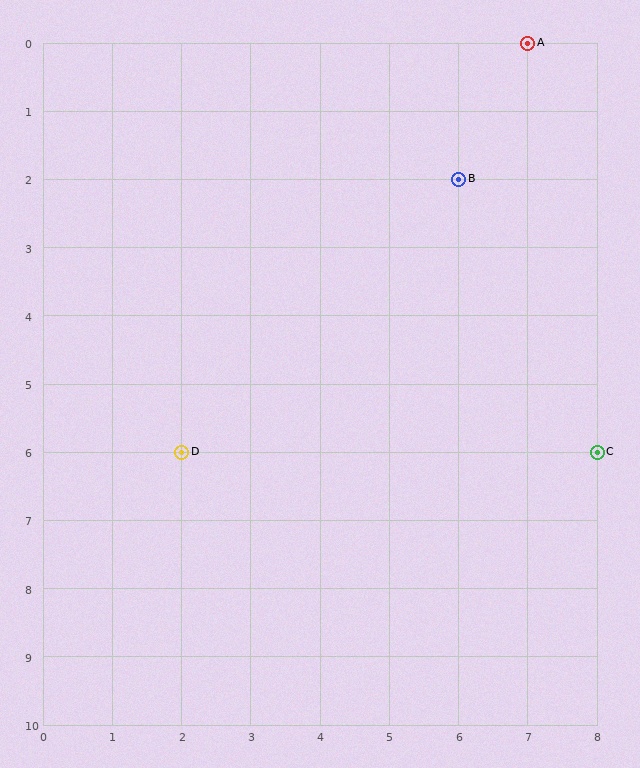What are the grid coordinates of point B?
Point B is at grid coordinates (6, 2).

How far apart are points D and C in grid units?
Points D and C are 6 columns apart.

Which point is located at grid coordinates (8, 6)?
Point C is at (8, 6).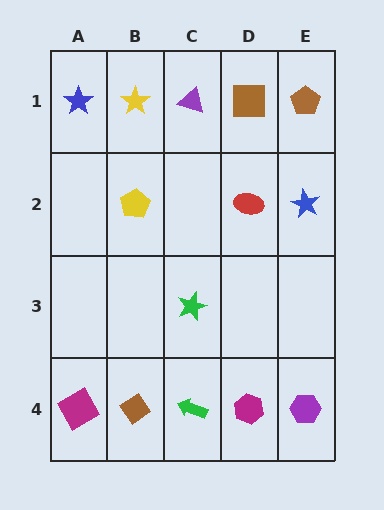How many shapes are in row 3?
1 shape.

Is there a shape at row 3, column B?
No, that cell is empty.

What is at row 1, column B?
A yellow star.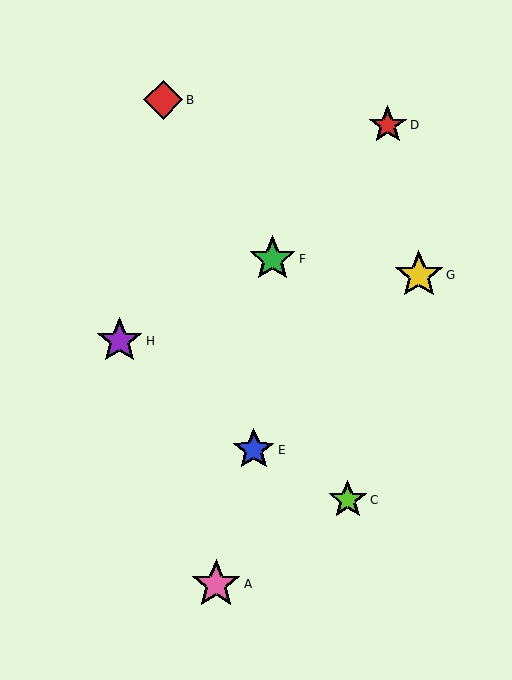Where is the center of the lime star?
The center of the lime star is at (348, 500).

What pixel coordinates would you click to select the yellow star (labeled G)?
Click at (419, 275) to select the yellow star G.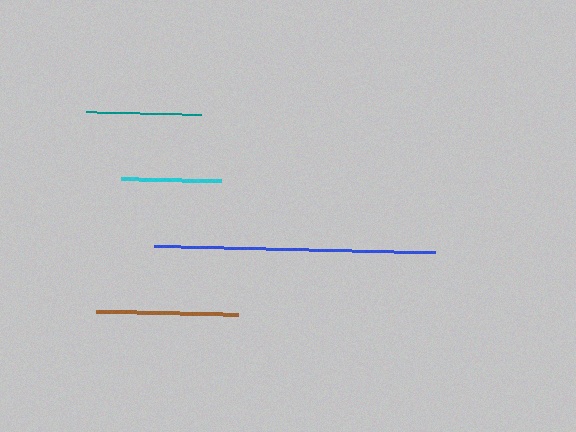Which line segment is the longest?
The blue line is the longest at approximately 282 pixels.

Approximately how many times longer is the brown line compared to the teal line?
The brown line is approximately 1.2 times the length of the teal line.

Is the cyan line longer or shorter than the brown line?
The brown line is longer than the cyan line.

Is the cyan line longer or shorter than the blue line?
The blue line is longer than the cyan line.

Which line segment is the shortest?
The cyan line is the shortest at approximately 100 pixels.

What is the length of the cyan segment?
The cyan segment is approximately 100 pixels long.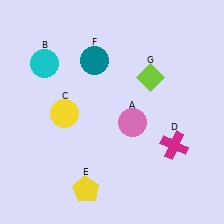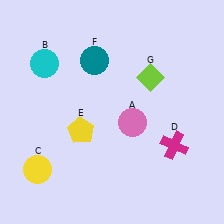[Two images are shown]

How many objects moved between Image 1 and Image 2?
2 objects moved between the two images.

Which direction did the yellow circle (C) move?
The yellow circle (C) moved down.